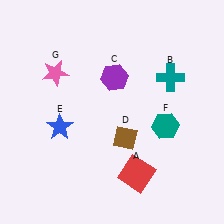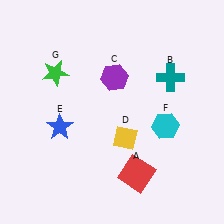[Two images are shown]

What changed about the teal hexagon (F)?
In Image 1, F is teal. In Image 2, it changed to cyan.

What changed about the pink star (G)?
In Image 1, G is pink. In Image 2, it changed to green.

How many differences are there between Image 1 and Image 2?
There are 3 differences between the two images.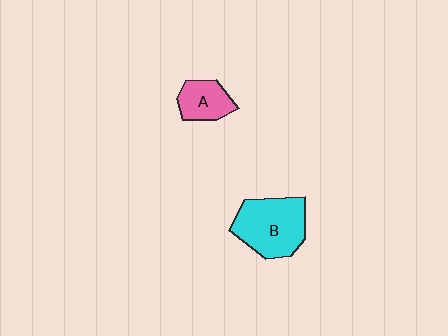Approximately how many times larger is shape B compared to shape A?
Approximately 1.9 times.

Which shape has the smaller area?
Shape A (pink).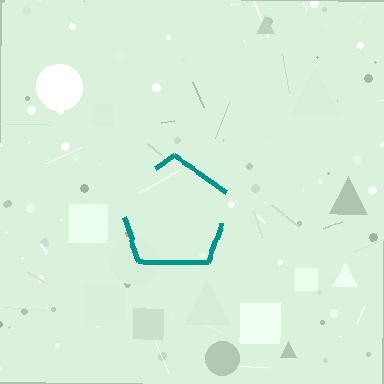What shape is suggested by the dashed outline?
The dashed outline suggests a pentagon.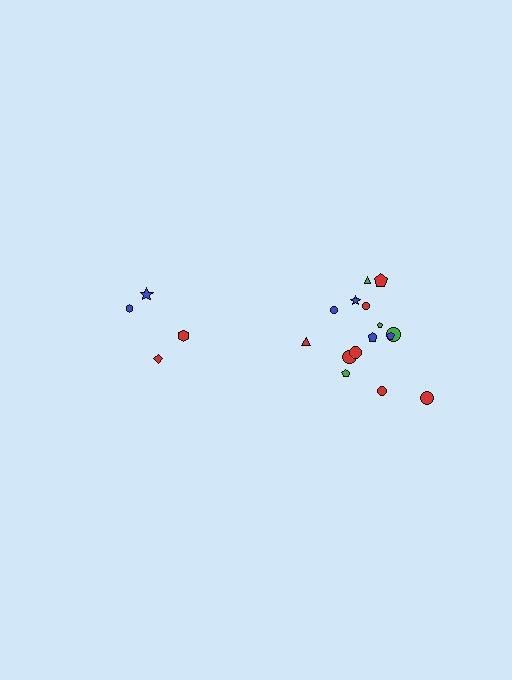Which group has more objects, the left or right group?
The right group.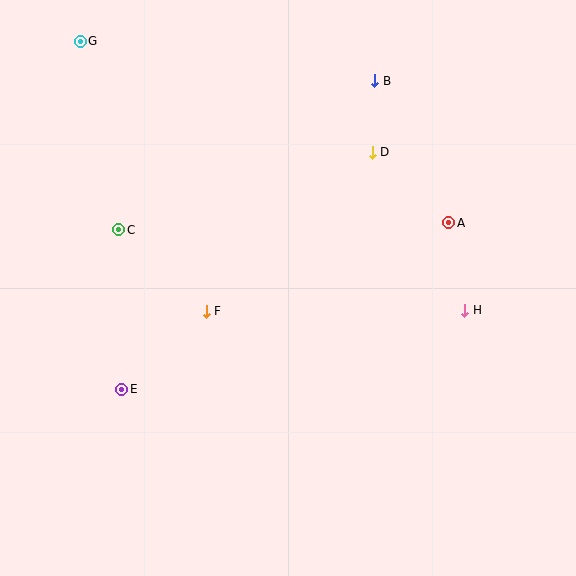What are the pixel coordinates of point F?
Point F is at (206, 311).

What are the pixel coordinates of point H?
Point H is at (465, 310).